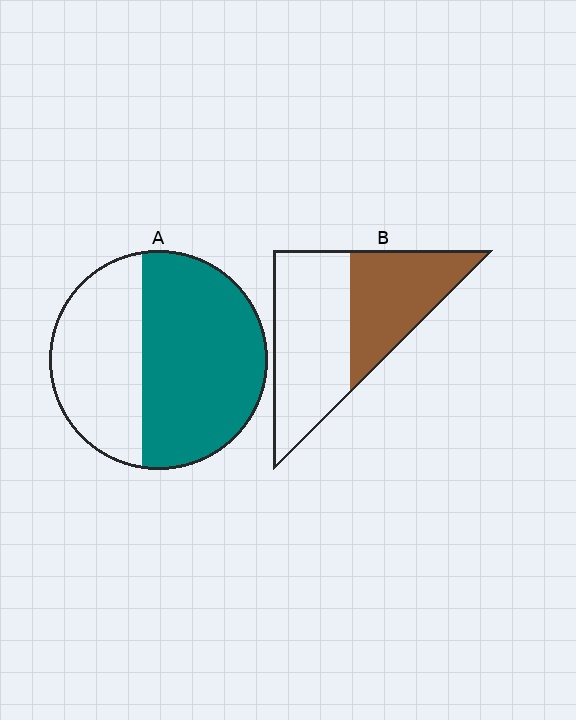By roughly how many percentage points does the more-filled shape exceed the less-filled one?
By roughly 15 percentage points (A over B).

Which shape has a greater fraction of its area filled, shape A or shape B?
Shape A.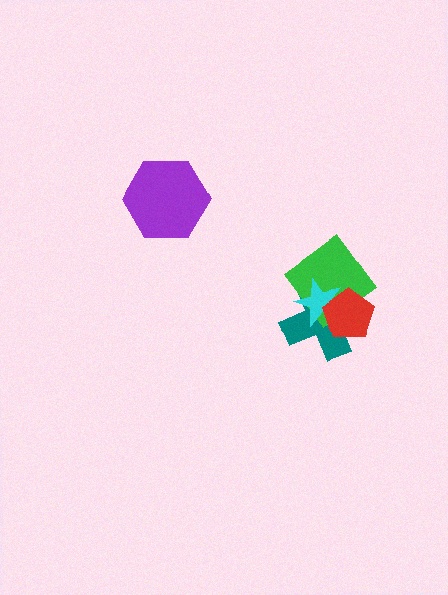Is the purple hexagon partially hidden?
No, no other shape covers it.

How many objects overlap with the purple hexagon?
0 objects overlap with the purple hexagon.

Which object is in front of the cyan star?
The red pentagon is in front of the cyan star.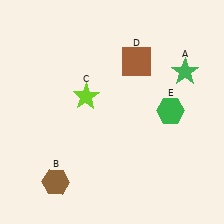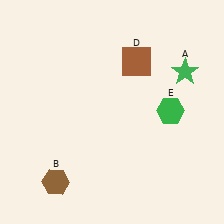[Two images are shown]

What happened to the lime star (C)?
The lime star (C) was removed in Image 2. It was in the top-left area of Image 1.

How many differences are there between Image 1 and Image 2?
There is 1 difference between the two images.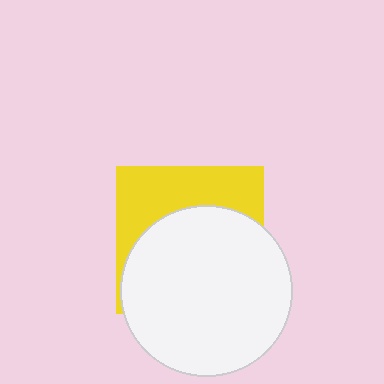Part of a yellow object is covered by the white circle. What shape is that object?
It is a square.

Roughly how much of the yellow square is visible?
A small part of it is visible (roughly 38%).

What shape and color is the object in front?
The object in front is a white circle.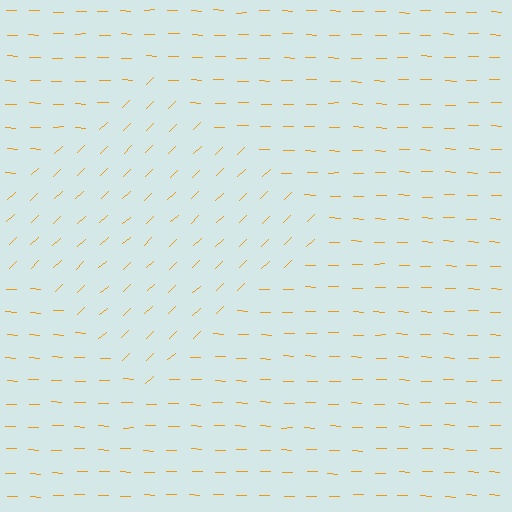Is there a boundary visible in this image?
Yes, there is a texture boundary formed by a change in line orientation.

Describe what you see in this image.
The image is filled with small orange line segments. A diamond region in the image has lines oriented differently from the surrounding lines, creating a visible texture boundary.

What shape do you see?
I see a diamond.